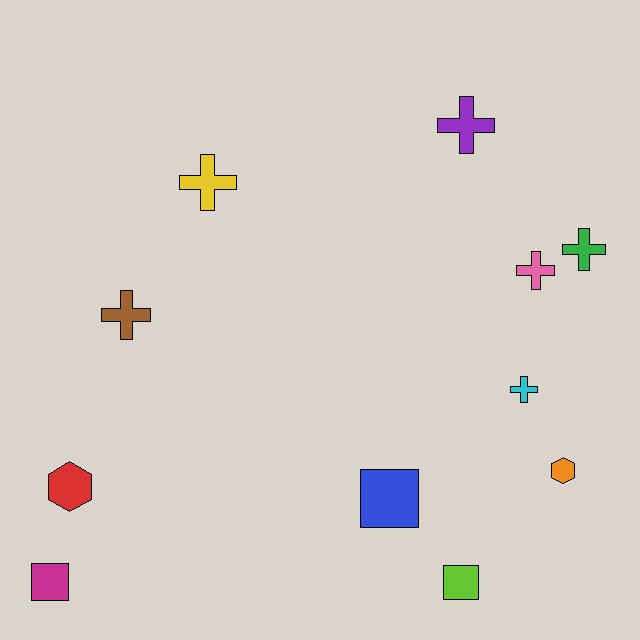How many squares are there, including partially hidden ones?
There are 3 squares.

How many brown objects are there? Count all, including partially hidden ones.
There is 1 brown object.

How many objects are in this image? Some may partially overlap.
There are 11 objects.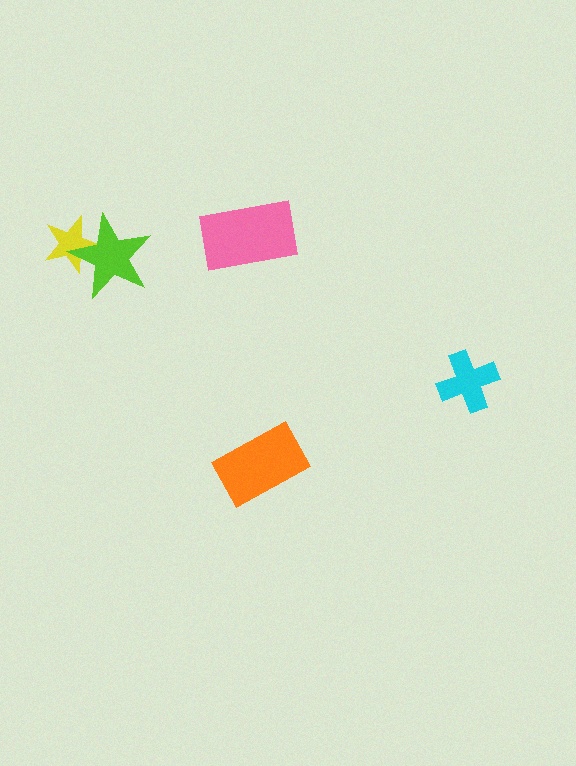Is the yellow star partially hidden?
Yes, it is partially covered by another shape.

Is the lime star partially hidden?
No, no other shape covers it.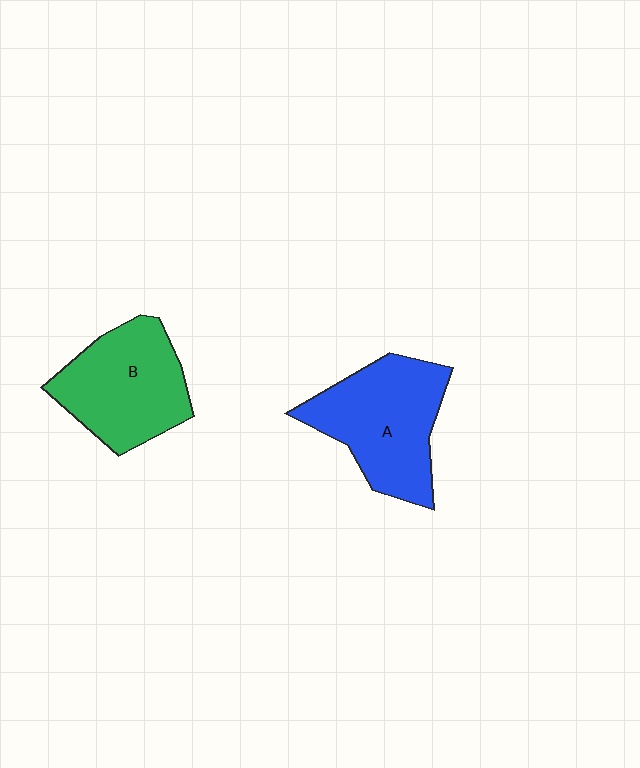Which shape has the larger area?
Shape A (blue).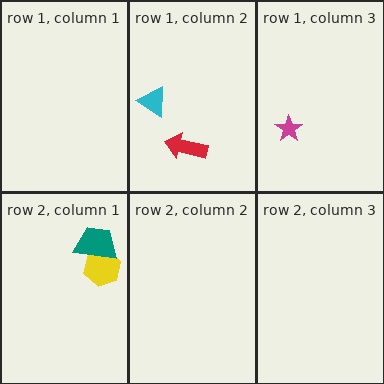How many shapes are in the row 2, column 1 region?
2.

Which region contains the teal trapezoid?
The row 2, column 1 region.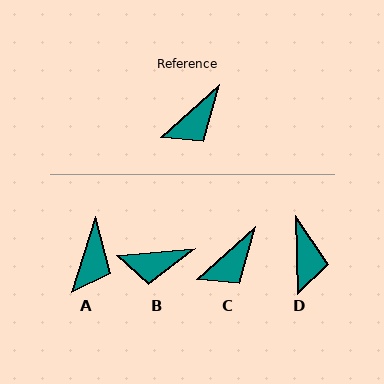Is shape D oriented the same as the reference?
No, it is off by about 50 degrees.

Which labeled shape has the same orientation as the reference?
C.